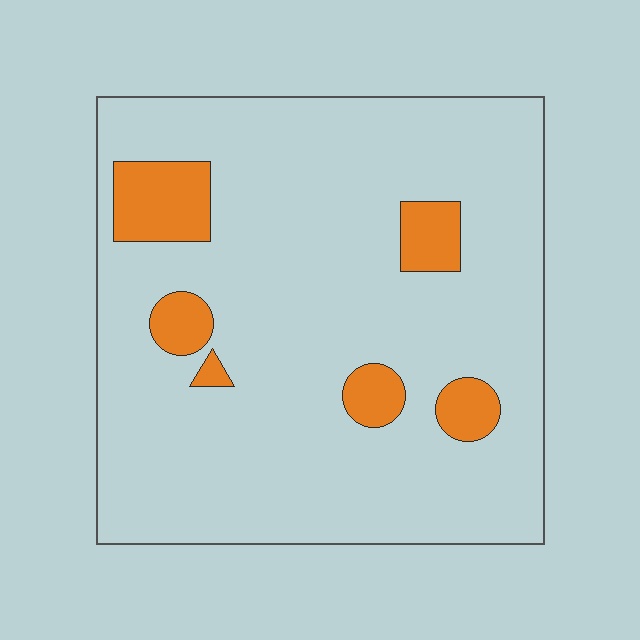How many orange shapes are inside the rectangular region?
6.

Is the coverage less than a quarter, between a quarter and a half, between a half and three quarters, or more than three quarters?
Less than a quarter.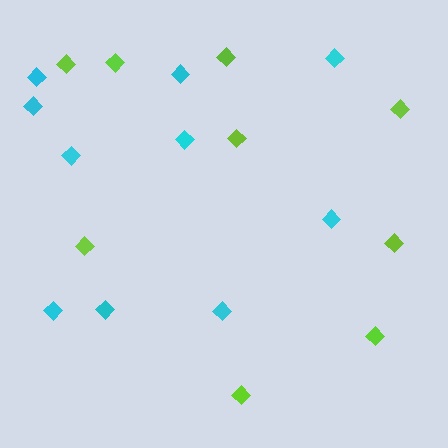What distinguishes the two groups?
There are 2 groups: one group of cyan diamonds (10) and one group of lime diamonds (9).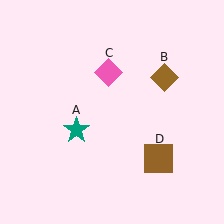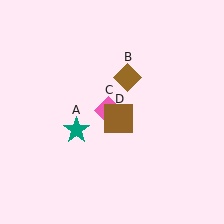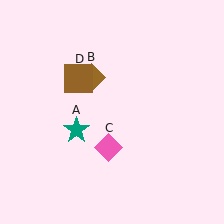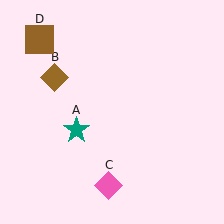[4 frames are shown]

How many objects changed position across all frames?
3 objects changed position: brown diamond (object B), pink diamond (object C), brown square (object D).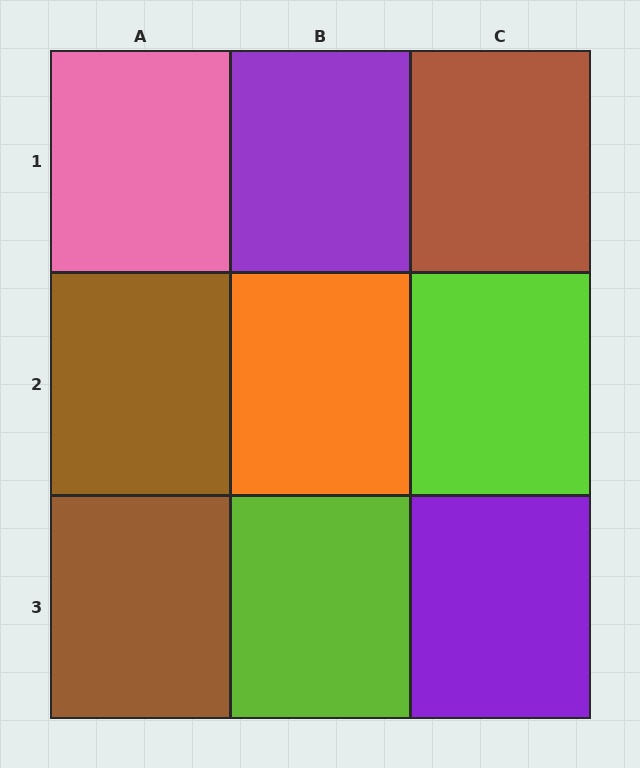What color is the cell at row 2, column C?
Lime.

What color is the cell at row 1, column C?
Brown.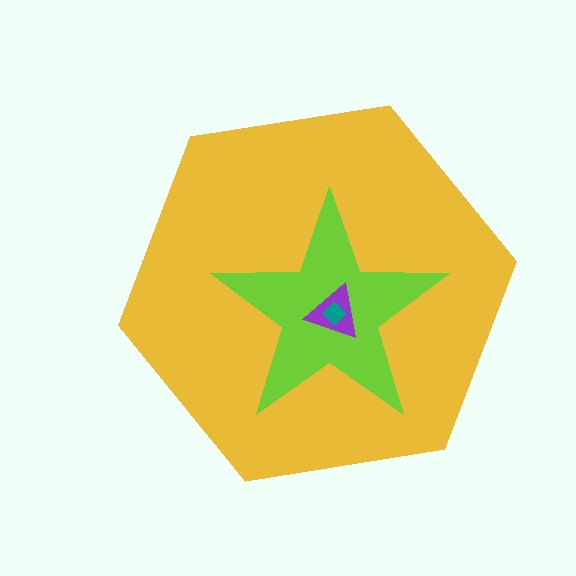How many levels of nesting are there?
4.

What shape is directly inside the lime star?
The purple triangle.